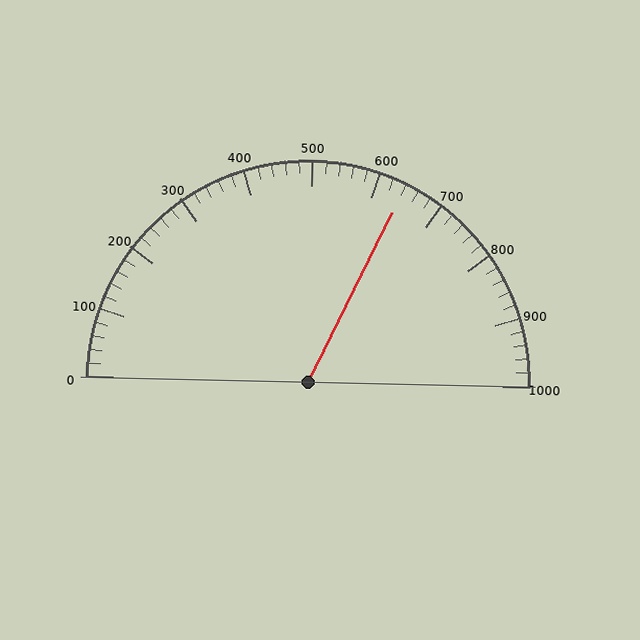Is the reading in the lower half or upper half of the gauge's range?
The reading is in the upper half of the range (0 to 1000).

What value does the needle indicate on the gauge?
The needle indicates approximately 640.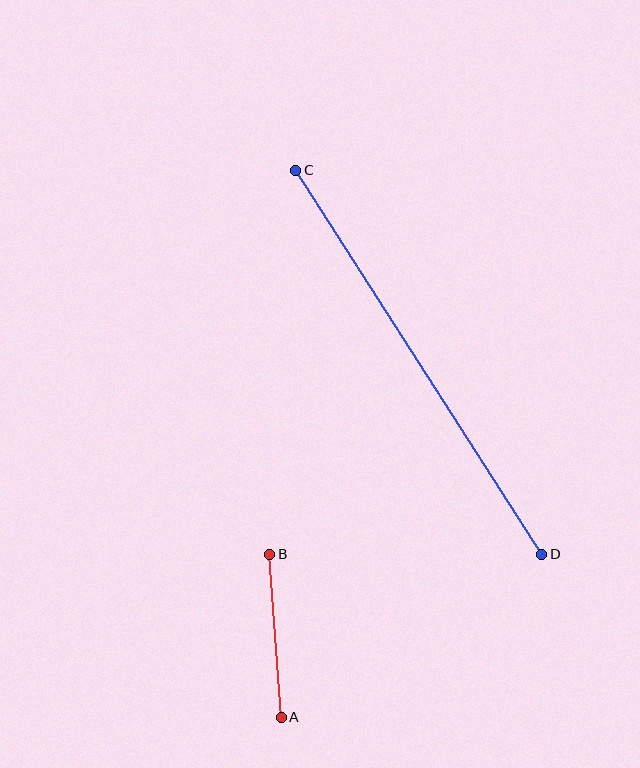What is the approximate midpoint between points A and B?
The midpoint is at approximately (276, 636) pixels.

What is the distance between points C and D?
The distance is approximately 457 pixels.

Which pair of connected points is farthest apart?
Points C and D are farthest apart.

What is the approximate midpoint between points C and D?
The midpoint is at approximately (419, 362) pixels.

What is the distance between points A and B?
The distance is approximately 163 pixels.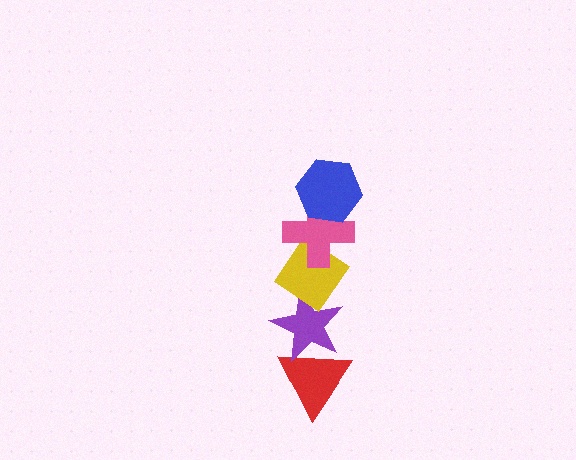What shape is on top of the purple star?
The yellow diamond is on top of the purple star.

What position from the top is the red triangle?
The red triangle is 5th from the top.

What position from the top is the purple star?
The purple star is 4th from the top.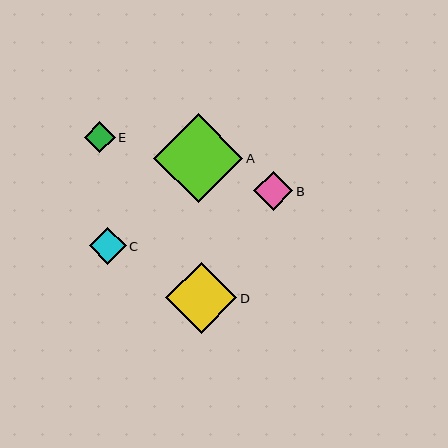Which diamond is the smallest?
Diamond E is the smallest with a size of approximately 31 pixels.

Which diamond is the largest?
Diamond A is the largest with a size of approximately 89 pixels.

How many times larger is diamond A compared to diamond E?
Diamond A is approximately 2.9 times the size of diamond E.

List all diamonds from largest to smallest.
From largest to smallest: A, D, B, C, E.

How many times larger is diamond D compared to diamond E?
Diamond D is approximately 2.3 times the size of diamond E.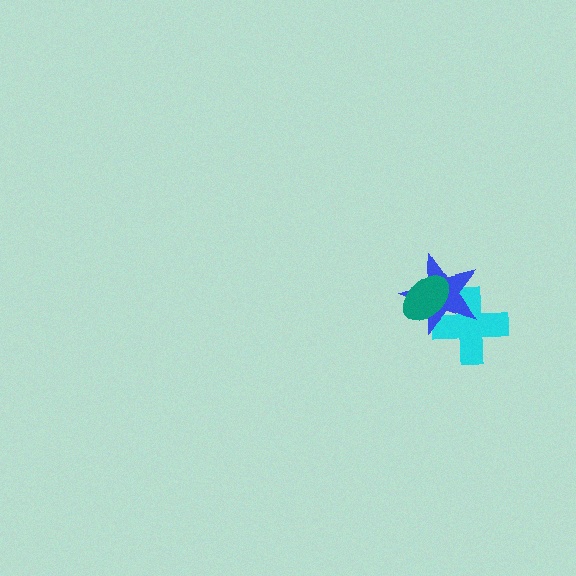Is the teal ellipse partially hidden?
No, no other shape covers it.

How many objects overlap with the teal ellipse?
2 objects overlap with the teal ellipse.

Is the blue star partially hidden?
Yes, it is partially covered by another shape.